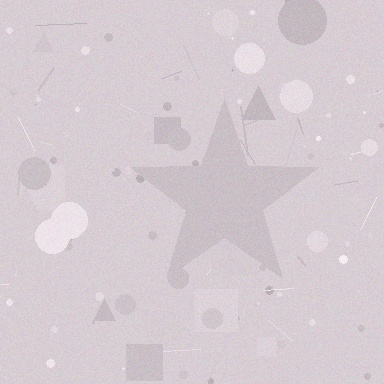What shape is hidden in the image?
A star is hidden in the image.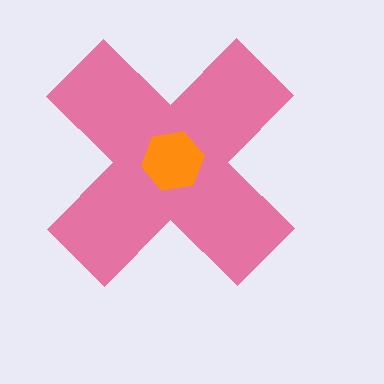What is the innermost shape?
The orange hexagon.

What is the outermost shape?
The pink cross.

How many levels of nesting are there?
2.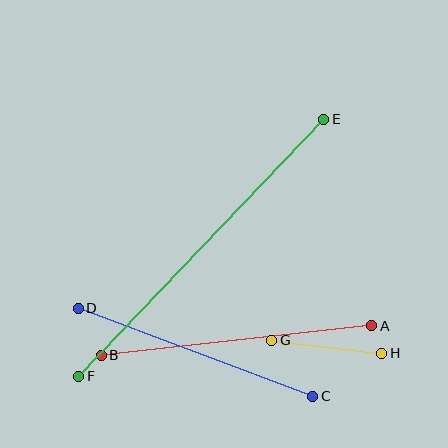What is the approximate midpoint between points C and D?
The midpoint is at approximately (195, 352) pixels.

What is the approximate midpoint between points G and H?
The midpoint is at approximately (327, 347) pixels.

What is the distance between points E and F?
The distance is approximately 355 pixels.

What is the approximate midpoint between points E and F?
The midpoint is at approximately (201, 248) pixels.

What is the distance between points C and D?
The distance is approximately 251 pixels.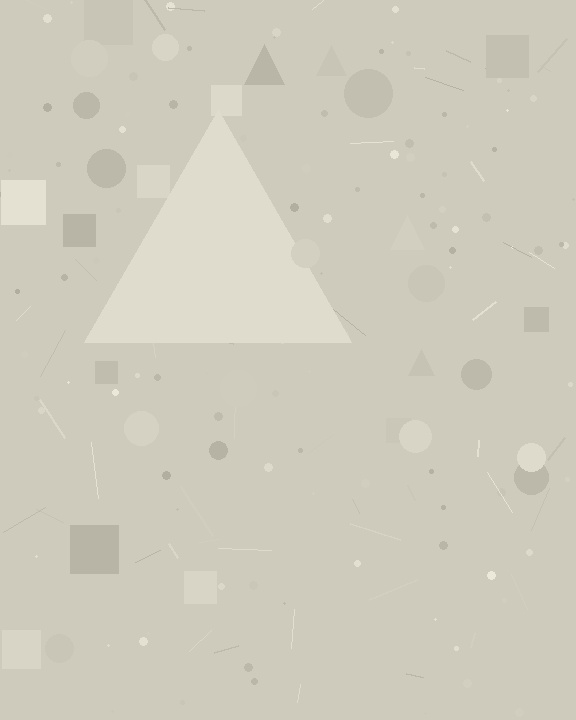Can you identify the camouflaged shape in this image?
The camouflaged shape is a triangle.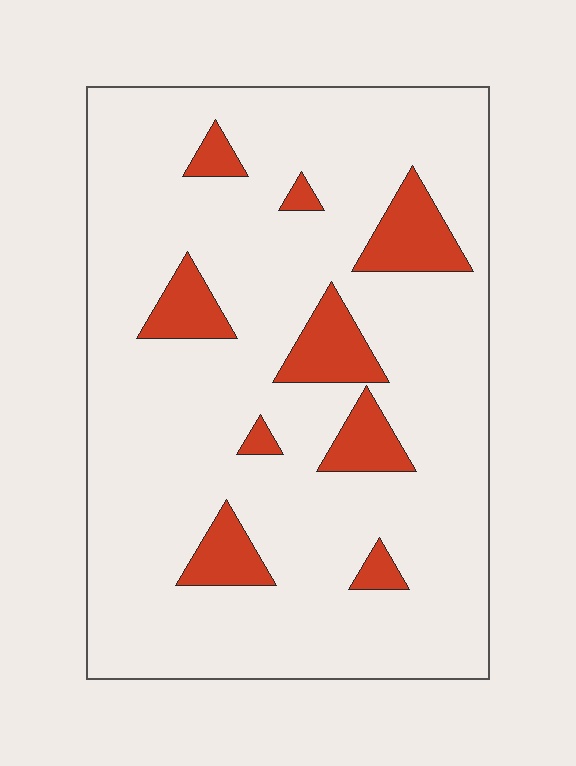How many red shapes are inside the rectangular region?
9.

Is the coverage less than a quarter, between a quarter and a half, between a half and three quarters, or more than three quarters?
Less than a quarter.